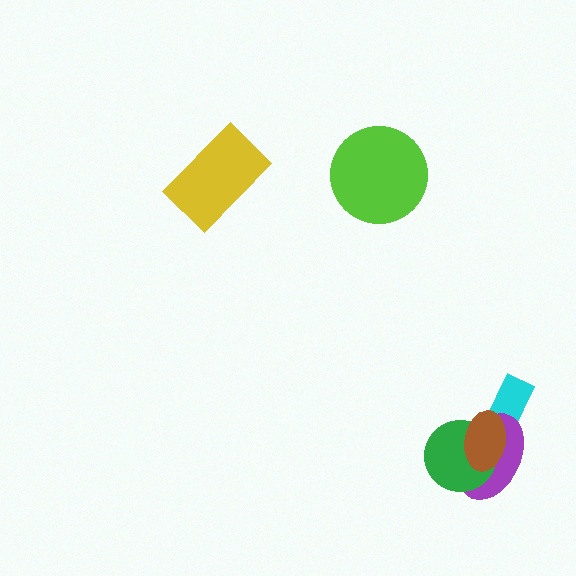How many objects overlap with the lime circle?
0 objects overlap with the lime circle.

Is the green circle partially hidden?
Yes, it is partially covered by another shape.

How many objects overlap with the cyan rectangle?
2 objects overlap with the cyan rectangle.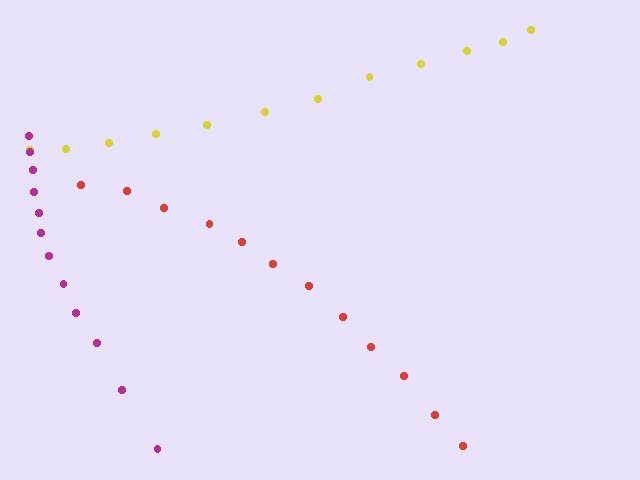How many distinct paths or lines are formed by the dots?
There are 3 distinct paths.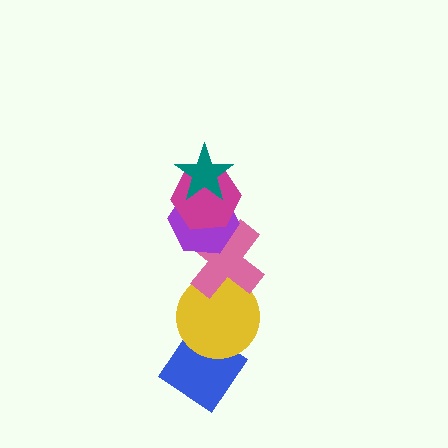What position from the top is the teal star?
The teal star is 1st from the top.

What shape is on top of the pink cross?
The purple hexagon is on top of the pink cross.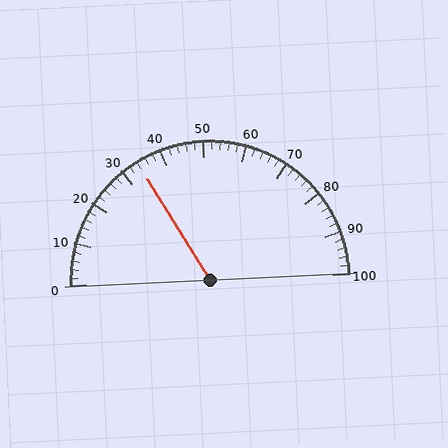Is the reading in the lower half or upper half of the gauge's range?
The reading is in the lower half of the range (0 to 100).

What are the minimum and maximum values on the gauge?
The gauge ranges from 0 to 100.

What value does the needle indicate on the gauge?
The needle indicates approximately 34.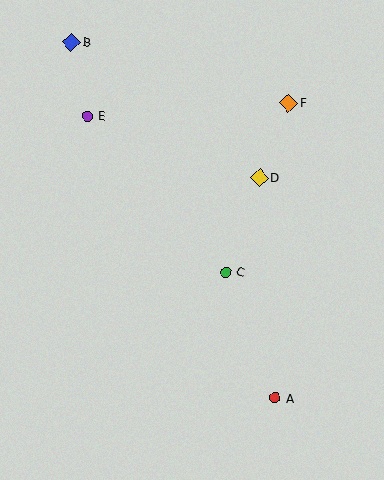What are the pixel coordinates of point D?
Point D is at (259, 178).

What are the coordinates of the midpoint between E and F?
The midpoint between E and F is at (188, 109).